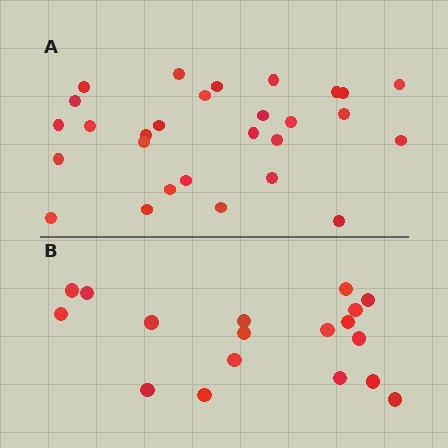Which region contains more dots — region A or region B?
Region A (the top region) has more dots.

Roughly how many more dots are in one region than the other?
Region A has roughly 10 or so more dots than region B.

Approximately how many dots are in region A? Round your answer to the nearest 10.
About 30 dots. (The exact count is 28, which rounds to 30.)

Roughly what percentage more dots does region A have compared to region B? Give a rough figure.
About 55% more.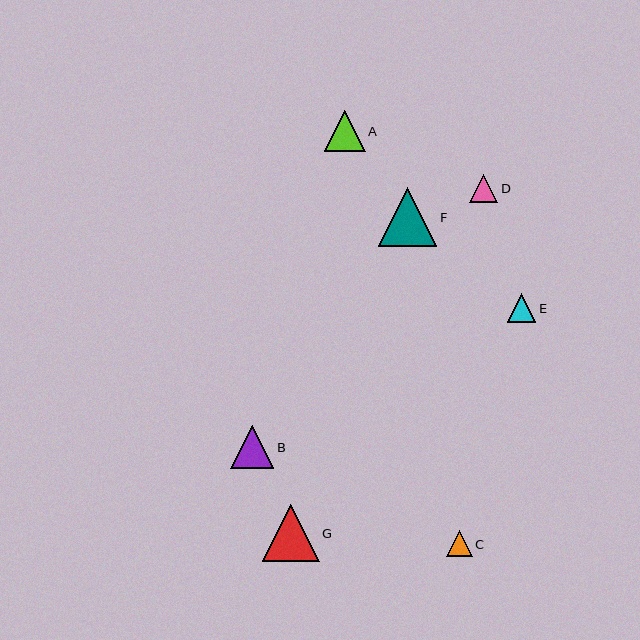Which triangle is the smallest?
Triangle C is the smallest with a size of approximately 26 pixels.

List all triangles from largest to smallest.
From largest to smallest: F, G, B, A, E, D, C.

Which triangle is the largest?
Triangle F is the largest with a size of approximately 58 pixels.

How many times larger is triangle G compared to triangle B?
Triangle G is approximately 1.3 times the size of triangle B.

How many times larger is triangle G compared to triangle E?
Triangle G is approximately 2.0 times the size of triangle E.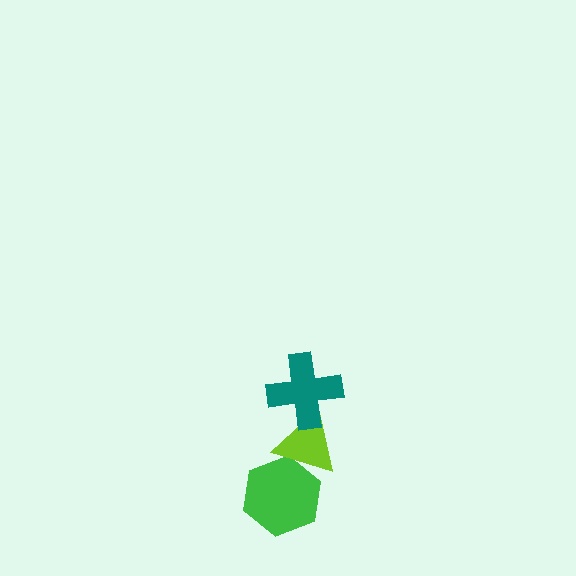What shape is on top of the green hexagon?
The lime triangle is on top of the green hexagon.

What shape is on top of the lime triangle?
The teal cross is on top of the lime triangle.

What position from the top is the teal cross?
The teal cross is 1st from the top.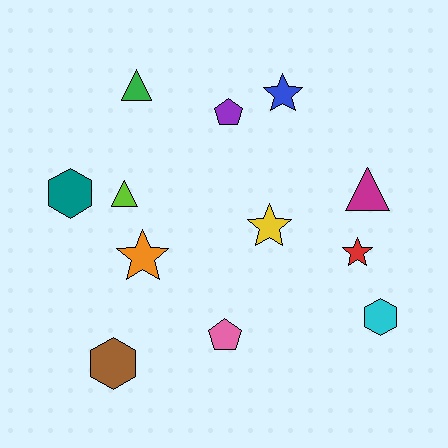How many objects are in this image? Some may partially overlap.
There are 12 objects.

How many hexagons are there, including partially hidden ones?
There are 3 hexagons.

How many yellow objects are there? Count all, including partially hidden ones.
There is 1 yellow object.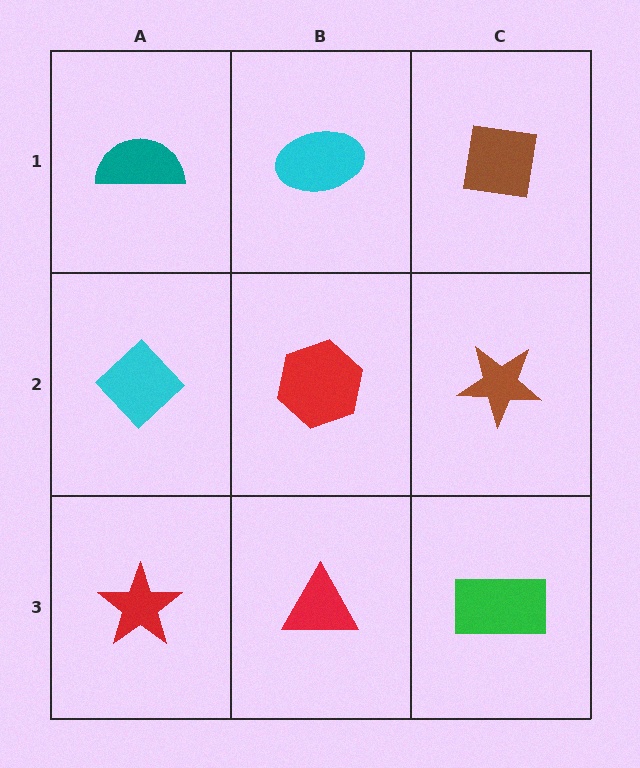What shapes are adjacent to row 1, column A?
A cyan diamond (row 2, column A), a cyan ellipse (row 1, column B).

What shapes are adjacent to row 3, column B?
A red hexagon (row 2, column B), a red star (row 3, column A), a green rectangle (row 3, column C).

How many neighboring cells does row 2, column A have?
3.